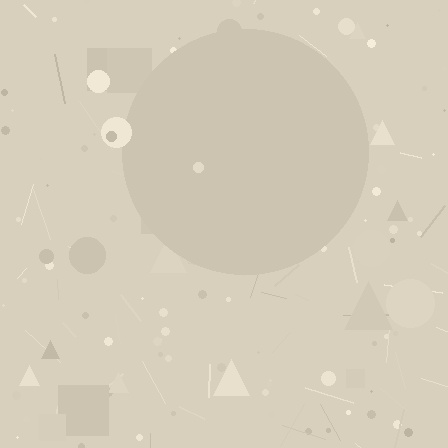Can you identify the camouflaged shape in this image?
The camouflaged shape is a circle.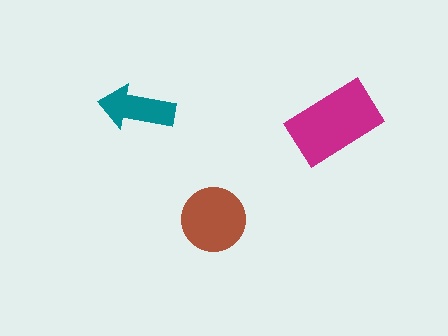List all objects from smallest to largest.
The teal arrow, the brown circle, the magenta rectangle.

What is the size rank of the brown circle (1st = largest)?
2nd.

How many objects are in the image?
There are 3 objects in the image.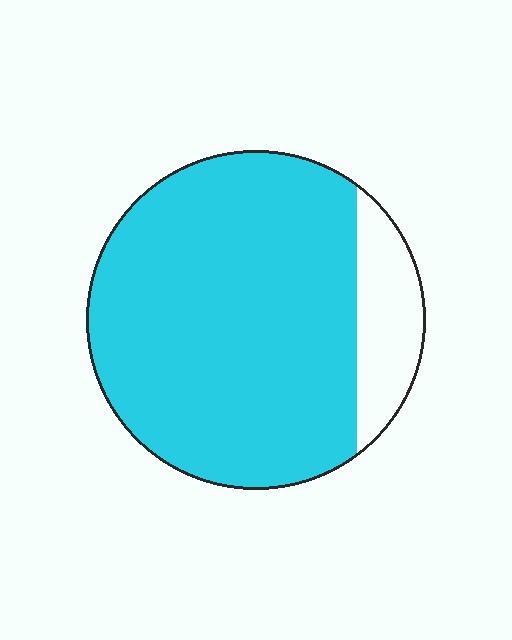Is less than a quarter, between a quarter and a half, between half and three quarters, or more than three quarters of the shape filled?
More than three quarters.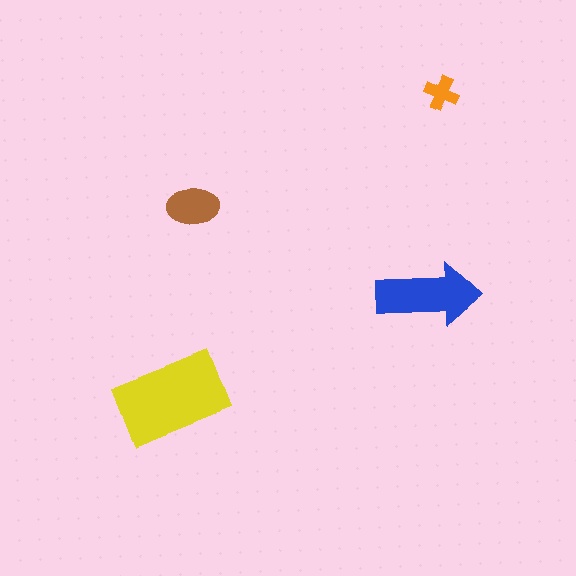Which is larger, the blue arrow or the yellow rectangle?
The yellow rectangle.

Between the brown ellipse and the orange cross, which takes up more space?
The brown ellipse.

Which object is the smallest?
The orange cross.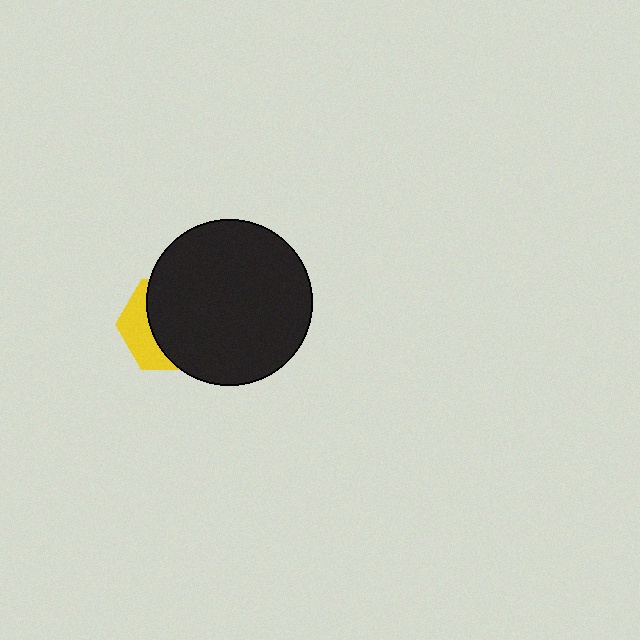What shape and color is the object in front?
The object in front is a black circle.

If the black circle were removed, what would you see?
You would see the complete yellow hexagon.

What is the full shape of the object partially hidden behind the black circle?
The partially hidden object is a yellow hexagon.